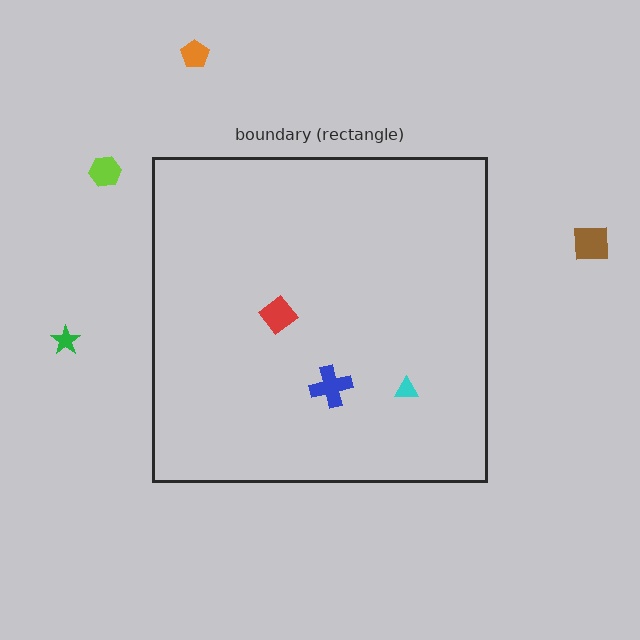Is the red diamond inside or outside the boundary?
Inside.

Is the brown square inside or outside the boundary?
Outside.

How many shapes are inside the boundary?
3 inside, 4 outside.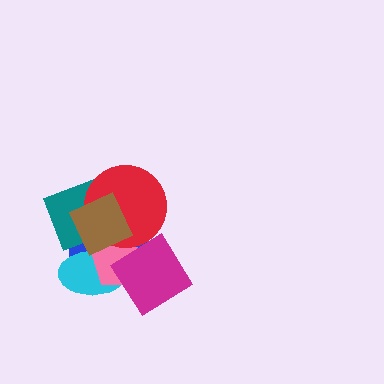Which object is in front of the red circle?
The brown diamond is in front of the red circle.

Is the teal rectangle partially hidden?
Yes, it is partially covered by another shape.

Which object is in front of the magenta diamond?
The red circle is in front of the magenta diamond.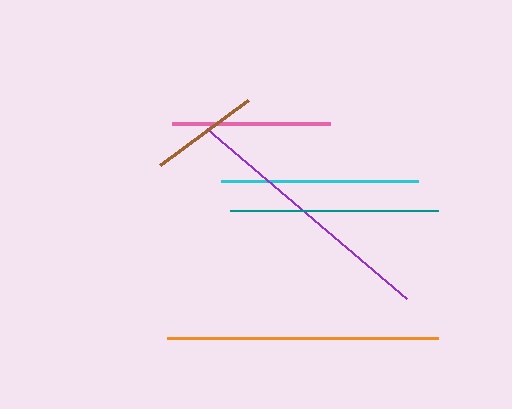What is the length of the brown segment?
The brown segment is approximately 109 pixels long.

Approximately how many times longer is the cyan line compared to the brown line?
The cyan line is approximately 1.8 times the length of the brown line.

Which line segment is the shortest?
The brown line is the shortest at approximately 109 pixels.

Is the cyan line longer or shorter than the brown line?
The cyan line is longer than the brown line.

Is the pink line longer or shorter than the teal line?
The teal line is longer than the pink line.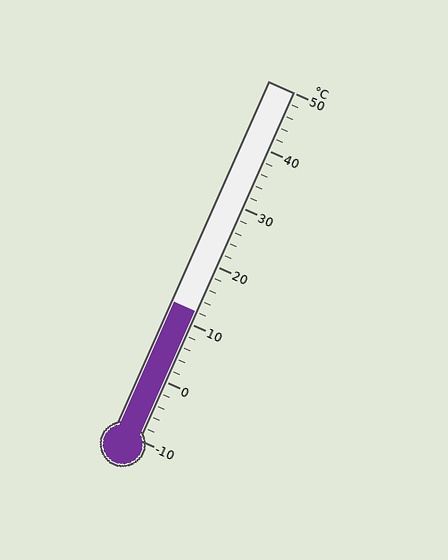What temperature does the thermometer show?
The thermometer shows approximately 12°C.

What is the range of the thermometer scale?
The thermometer scale ranges from -10°C to 50°C.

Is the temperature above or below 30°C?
The temperature is below 30°C.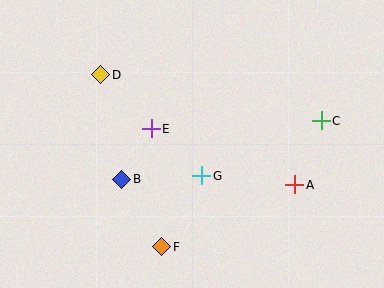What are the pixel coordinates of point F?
Point F is at (162, 247).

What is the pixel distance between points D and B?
The distance between D and B is 106 pixels.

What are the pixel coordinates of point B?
Point B is at (122, 179).